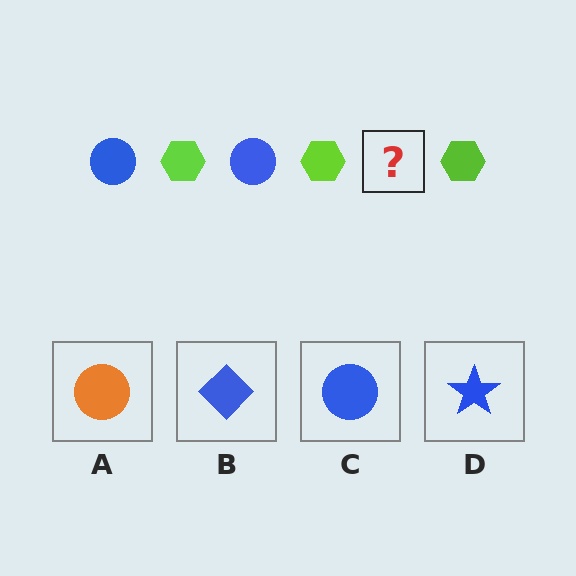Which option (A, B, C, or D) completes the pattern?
C.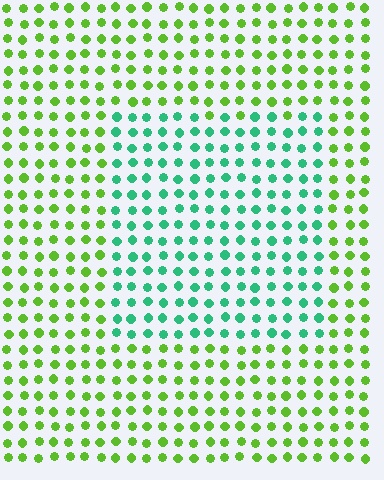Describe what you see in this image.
The image is filled with small lime elements in a uniform arrangement. A rectangle-shaped region is visible where the elements are tinted to a slightly different hue, forming a subtle color boundary.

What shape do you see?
I see a rectangle.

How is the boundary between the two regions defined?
The boundary is defined purely by a slight shift in hue (about 53 degrees). Spacing, size, and orientation are identical on both sides.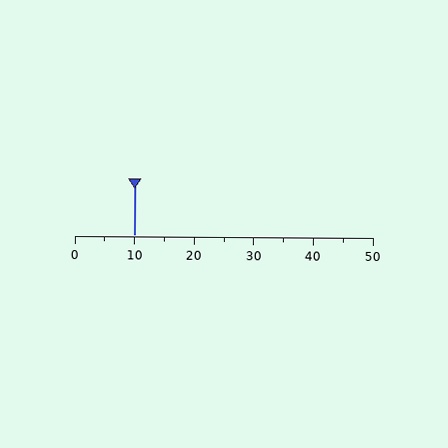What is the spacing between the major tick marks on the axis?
The major ticks are spaced 10 apart.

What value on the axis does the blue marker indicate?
The marker indicates approximately 10.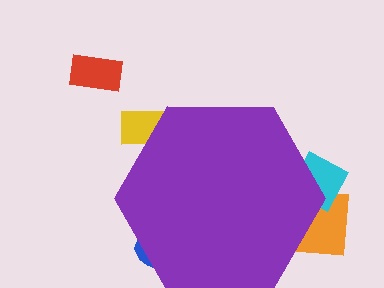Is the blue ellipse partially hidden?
Yes, the blue ellipse is partially hidden behind the purple hexagon.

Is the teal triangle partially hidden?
Yes, the teal triangle is partially hidden behind the purple hexagon.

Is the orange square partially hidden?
Yes, the orange square is partially hidden behind the purple hexagon.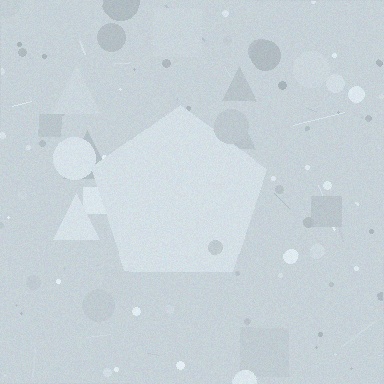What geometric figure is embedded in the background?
A pentagon is embedded in the background.